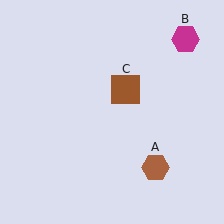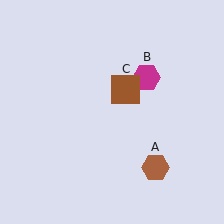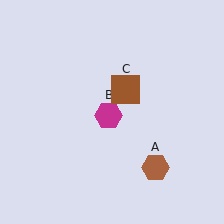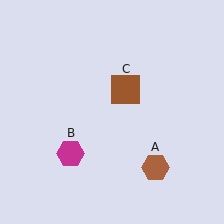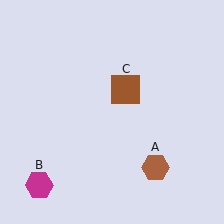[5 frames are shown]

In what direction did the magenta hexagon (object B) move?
The magenta hexagon (object B) moved down and to the left.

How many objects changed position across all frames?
1 object changed position: magenta hexagon (object B).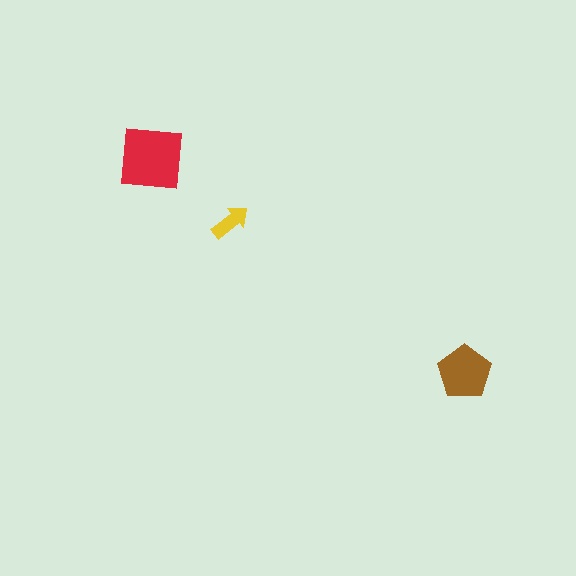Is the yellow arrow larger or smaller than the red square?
Smaller.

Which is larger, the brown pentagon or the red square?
The red square.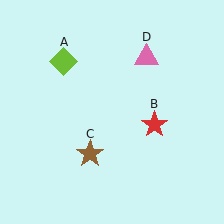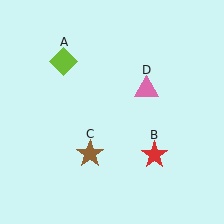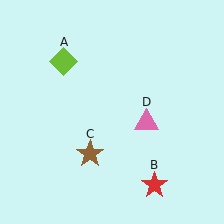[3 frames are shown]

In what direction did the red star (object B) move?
The red star (object B) moved down.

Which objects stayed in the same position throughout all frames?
Lime diamond (object A) and brown star (object C) remained stationary.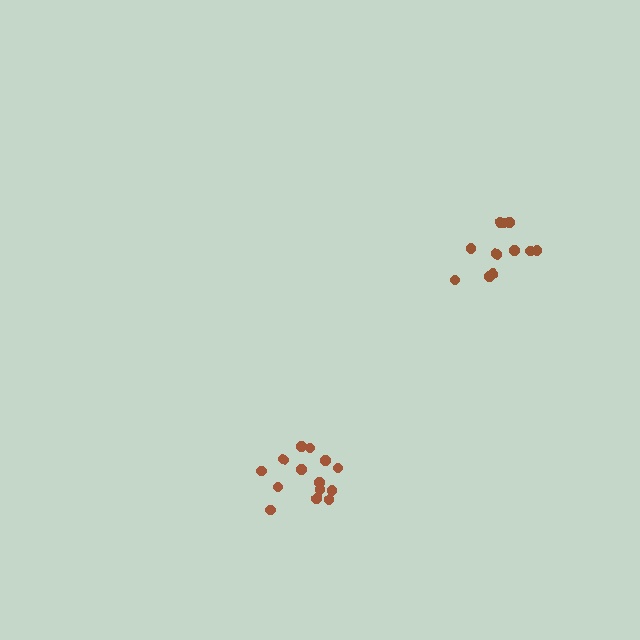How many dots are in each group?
Group 1: 11 dots, Group 2: 14 dots (25 total).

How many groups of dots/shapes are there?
There are 2 groups.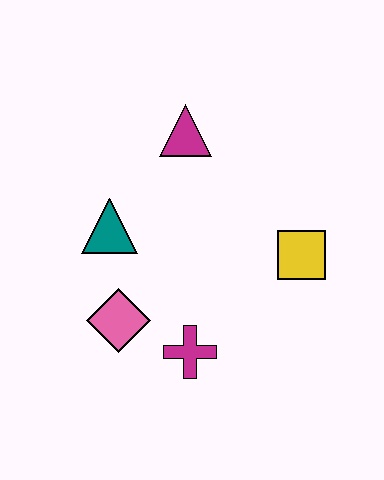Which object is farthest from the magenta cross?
The magenta triangle is farthest from the magenta cross.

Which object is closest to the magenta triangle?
The teal triangle is closest to the magenta triangle.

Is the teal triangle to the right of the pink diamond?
No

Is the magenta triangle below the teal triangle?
No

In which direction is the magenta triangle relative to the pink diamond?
The magenta triangle is above the pink diamond.